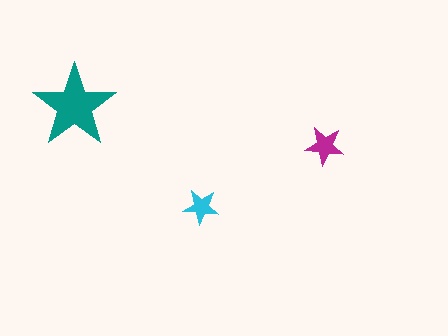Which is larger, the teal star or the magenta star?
The teal one.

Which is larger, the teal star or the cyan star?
The teal one.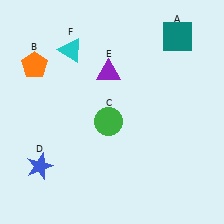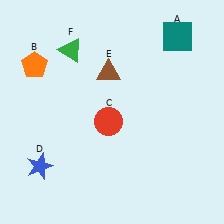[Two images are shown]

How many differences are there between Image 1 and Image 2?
There are 3 differences between the two images.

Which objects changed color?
C changed from green to red. E changed from purple to brown. F changed from cyan to green.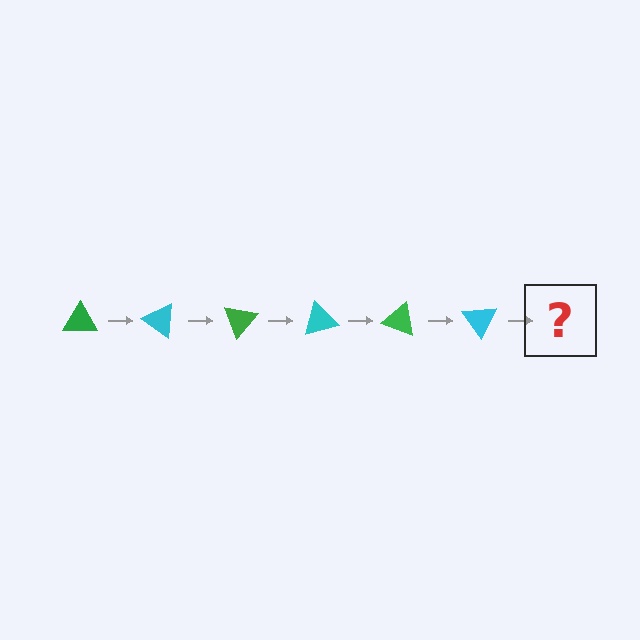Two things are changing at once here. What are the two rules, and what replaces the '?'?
The two rules are that it rotates 35 degrees each step and the color cycles through green and cyan. The '?' should be a green triangle, rotated 210 degrees from the start.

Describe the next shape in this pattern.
It should be a green triangle, rotated 210 degrees from the start.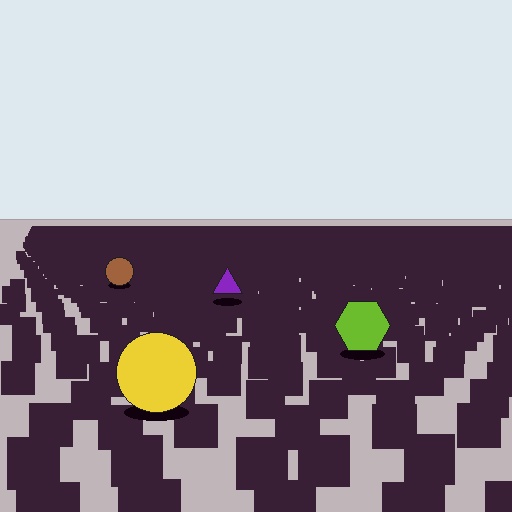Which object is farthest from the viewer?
The brown circle is farthest from the viewer. It appears smaller and the ground texture around it is denser.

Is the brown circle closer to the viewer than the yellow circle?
No. The yellow circle is closer — you can tell from the texture gradient: the ground texture is coarser near it.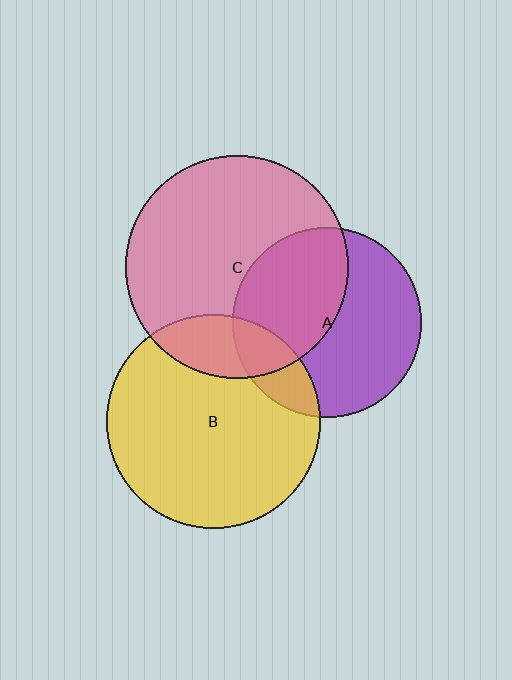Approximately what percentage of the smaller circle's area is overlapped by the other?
Approximately 45%.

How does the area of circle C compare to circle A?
Approximately 1.4 times.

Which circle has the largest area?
Circle C (pink).